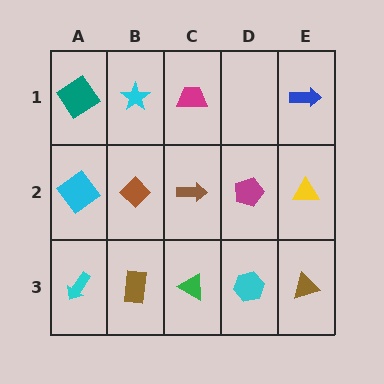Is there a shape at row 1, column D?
No, that cell is empty.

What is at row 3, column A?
A cyan arrow.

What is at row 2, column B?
A brown diamond.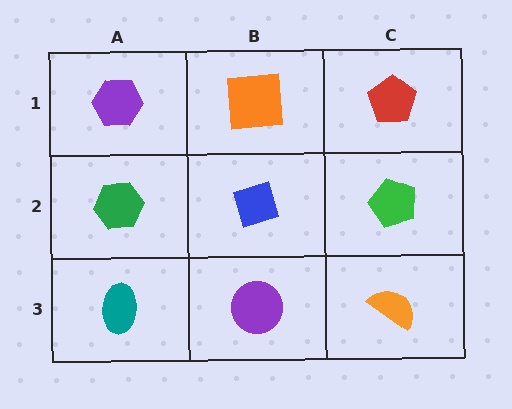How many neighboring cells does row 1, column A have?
2.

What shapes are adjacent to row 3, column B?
A blue diamond (row 2, column B), a teal ellipse (row 3, column A), an orange semicircle (row 3, column C).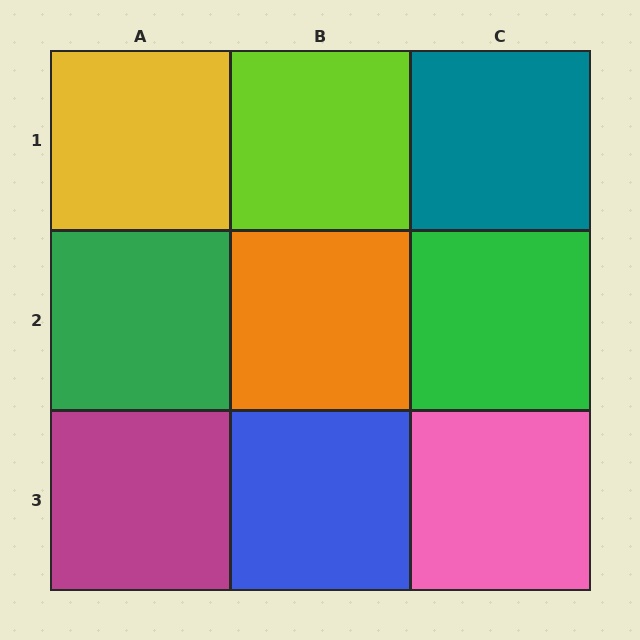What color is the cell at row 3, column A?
Magenta.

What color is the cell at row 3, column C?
Pink.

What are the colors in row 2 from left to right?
Green, orange, green.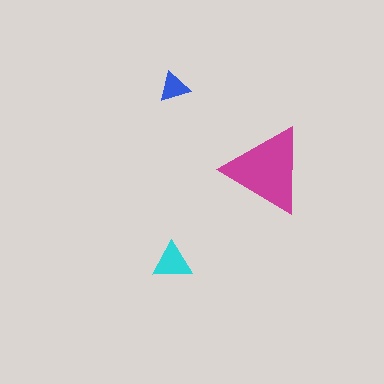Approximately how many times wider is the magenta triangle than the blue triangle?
About 3 times wider.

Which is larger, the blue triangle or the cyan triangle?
The cyan one.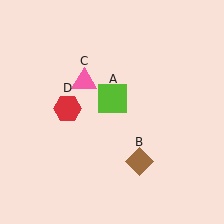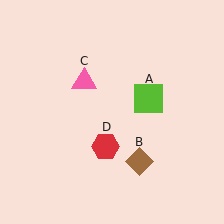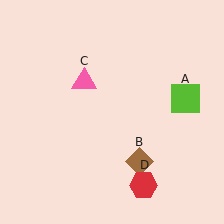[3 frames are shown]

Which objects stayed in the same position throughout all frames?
Brown diamond (object B) and pink triangle (object C) remained stationary.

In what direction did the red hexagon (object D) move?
The red hexagon (object D) moved down and to the right.